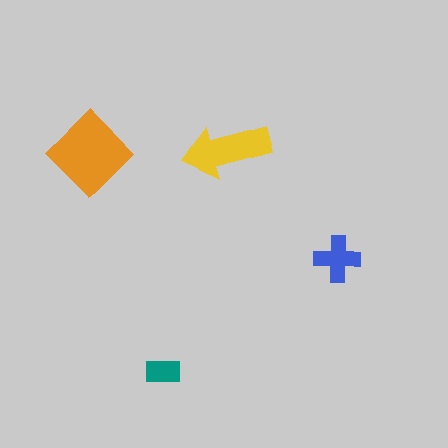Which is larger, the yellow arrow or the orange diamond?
The orange diamond.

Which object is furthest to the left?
The orange diamond is leftmost.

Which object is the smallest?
The teal rectangle.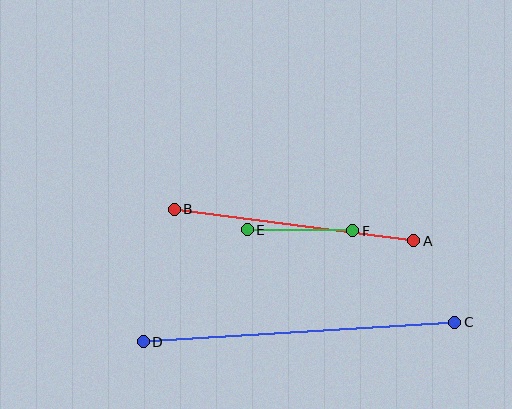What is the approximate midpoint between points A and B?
The midpoint is at approximately (294, 225) pixels.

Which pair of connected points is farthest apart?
Points C and D are farthest apart.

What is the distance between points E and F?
The distance is approximately 106 pixels.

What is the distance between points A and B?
The distance is approximately 242 pixels.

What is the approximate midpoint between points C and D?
The midpoint is at approximately (299, 332) pixels.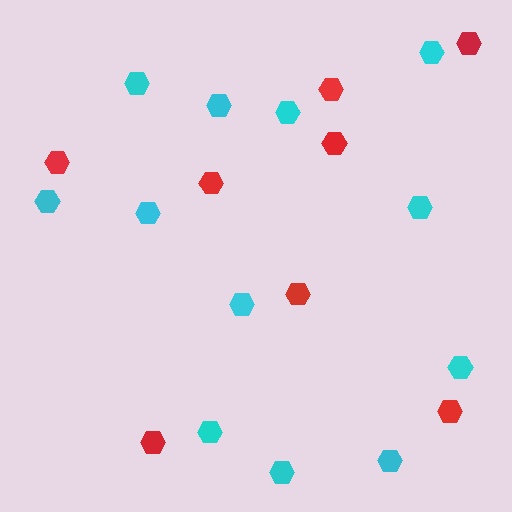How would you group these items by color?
There are 2 groups: one group of cyan hexagons (12) and one group of red hexagons (8).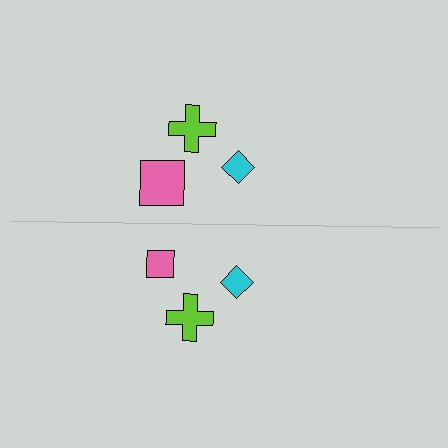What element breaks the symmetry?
The pink square on the bottom side has a different size than its mirror counterpart.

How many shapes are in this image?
There are 6 shapes in this image.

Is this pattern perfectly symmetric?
No, the pattern is not perfectly symmetric. The pink square on the bottom side has a different size than its mirror counterpart.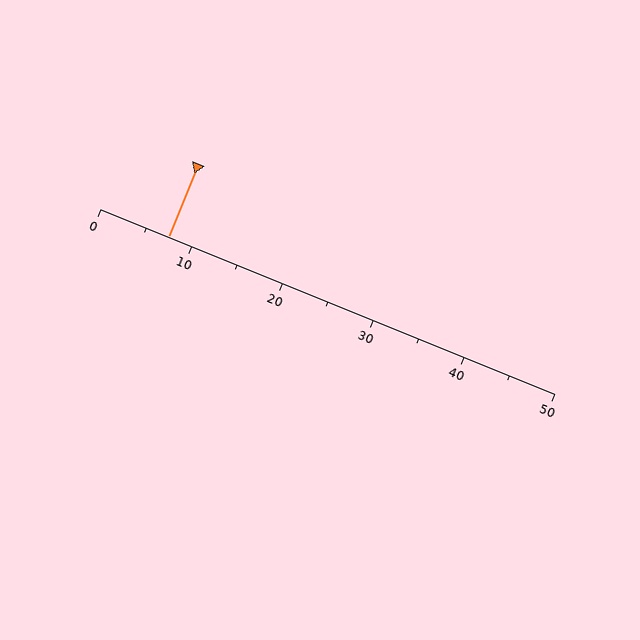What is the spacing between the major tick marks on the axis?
The major ticks are spaced 10 apart.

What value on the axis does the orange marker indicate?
The marker indicates approximately 7.5.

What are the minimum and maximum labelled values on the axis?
The axis runs from 0 to 50.